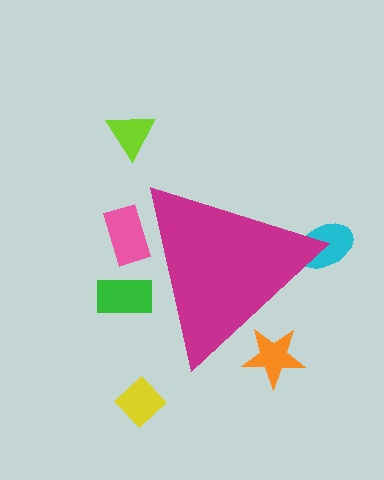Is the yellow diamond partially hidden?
No, the yellow diamond is fully visible.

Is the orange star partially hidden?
Yes, the orange star is partially hidden behind the magenta triangle.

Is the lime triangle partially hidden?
No, the lime triangle is fully visible.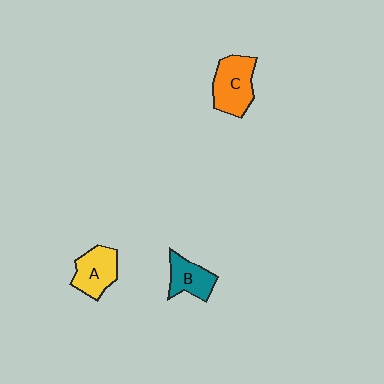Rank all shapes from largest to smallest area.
From largest to smallest: C (orange), A (yellow), B (teal).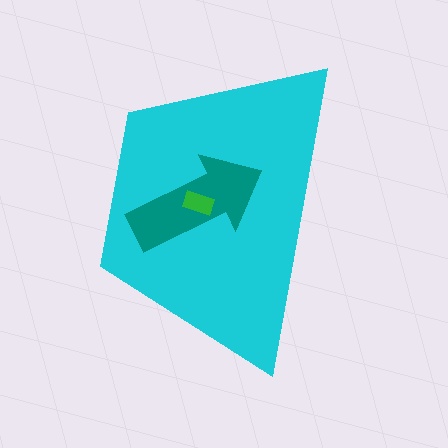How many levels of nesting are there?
3.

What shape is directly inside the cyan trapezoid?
The teal arrow.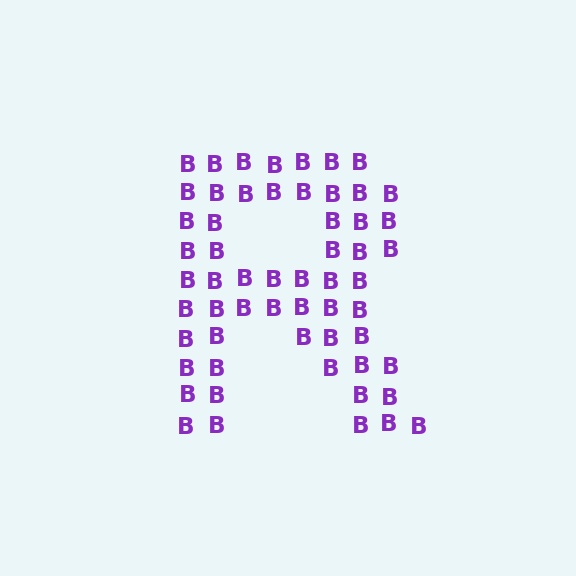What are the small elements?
The small elements are letter B's.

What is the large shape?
The large shape is the letter R.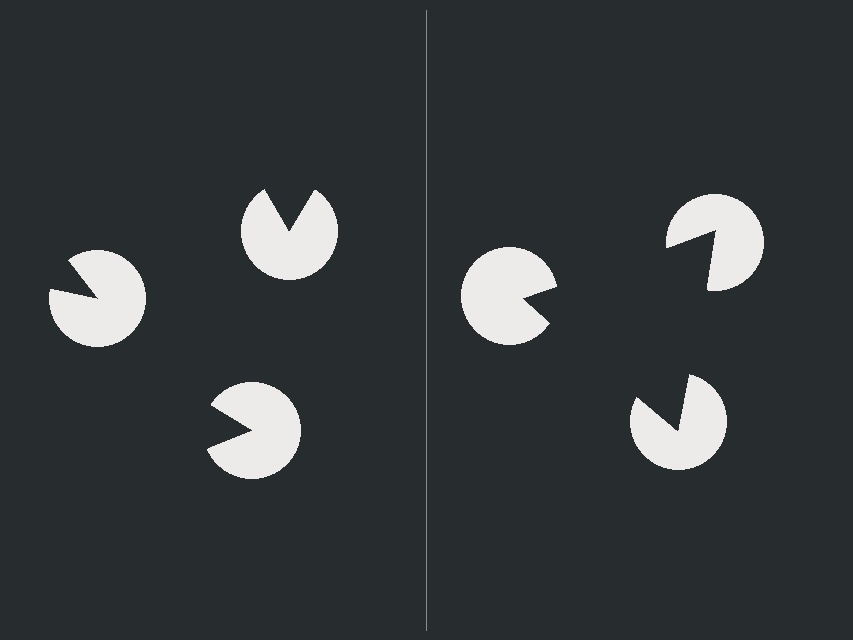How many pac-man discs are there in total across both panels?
6 — 3 on each side.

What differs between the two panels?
The pac-man discs are positioned identically on both sides; only the wedge orientations differ. On the right they align to a triangle; on the left they are misaligned.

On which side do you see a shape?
An illusory triangle appears on the right side. On the left side the wedge cuts are rotated, so no coherent shape forms.